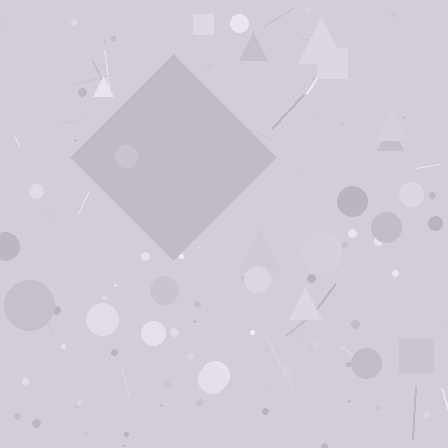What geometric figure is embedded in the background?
A diamond is embedded in the background.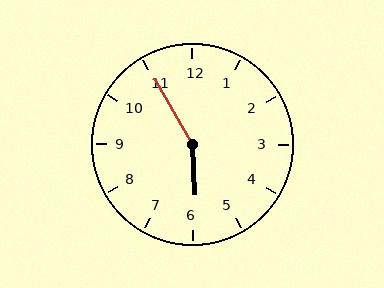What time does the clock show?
5:55.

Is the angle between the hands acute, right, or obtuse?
It is obtuse.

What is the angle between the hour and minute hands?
Approximately 152 degrees.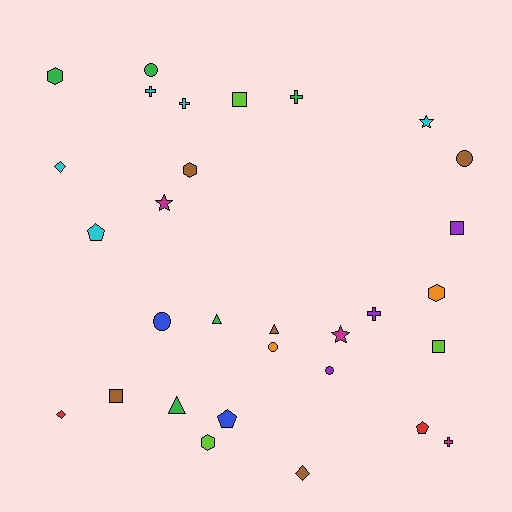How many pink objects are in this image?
There are no pink objects.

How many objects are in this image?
There are 30 objects.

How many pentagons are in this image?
There are 3 pentagons.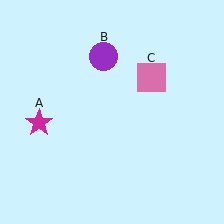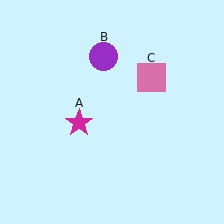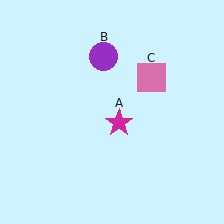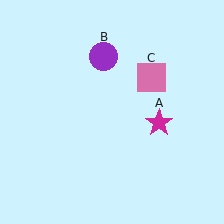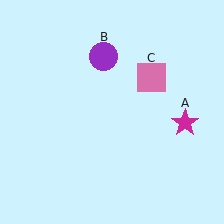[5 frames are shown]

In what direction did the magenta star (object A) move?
The magenta star (object A) moved right.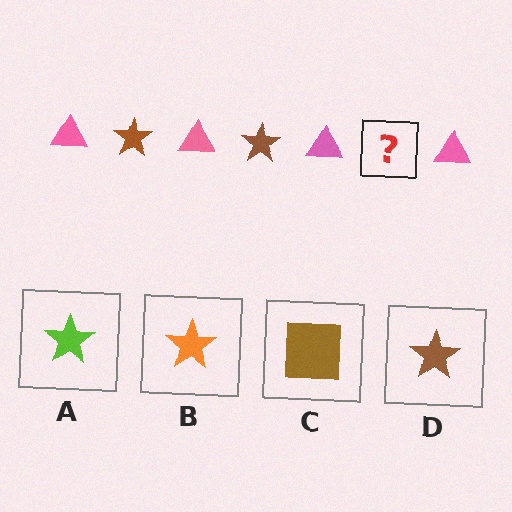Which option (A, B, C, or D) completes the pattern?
D.